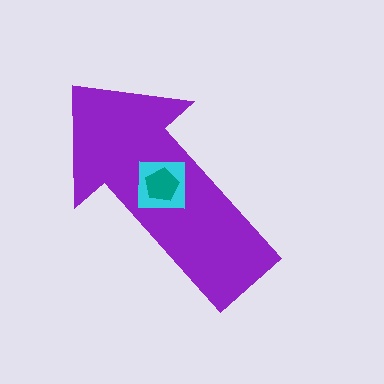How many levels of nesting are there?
3.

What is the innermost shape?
The teal pentagon.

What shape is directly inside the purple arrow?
The cyan square.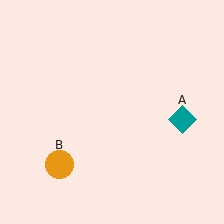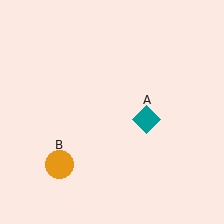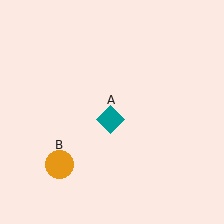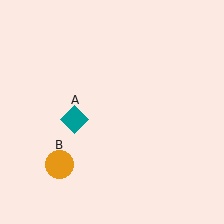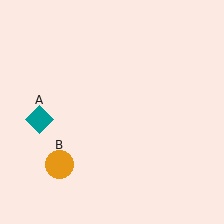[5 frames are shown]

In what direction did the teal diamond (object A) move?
The teal diamond (object A) moved left.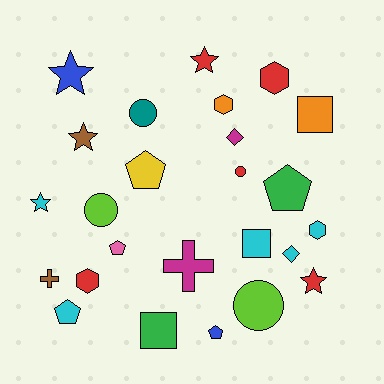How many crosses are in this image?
There are 2 crosses.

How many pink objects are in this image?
There is 1 pink object.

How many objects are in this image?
There are 25 objects.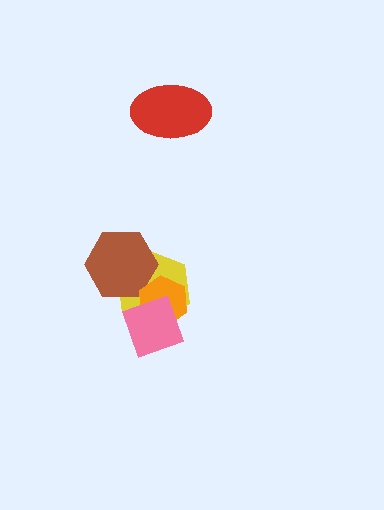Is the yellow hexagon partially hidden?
Yes, it is partially covered by another shape.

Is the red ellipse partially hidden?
No, no other shape covers it.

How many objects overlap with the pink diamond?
2 objects overlap with the pink diamond.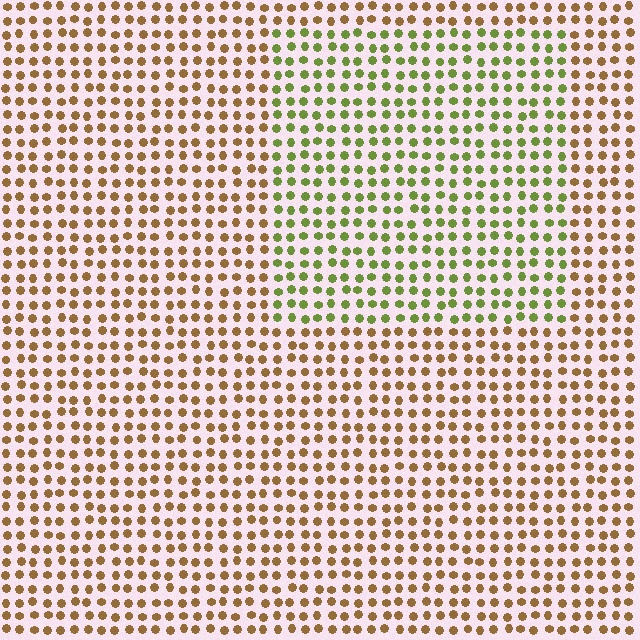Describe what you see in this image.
The image is filled with small brown elements in a uniform arrangement. A rectangle-shaped region is visible where the elements are tinted to a slightly different hue, forming a subtle color boundary.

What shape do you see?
I see a rectangle.